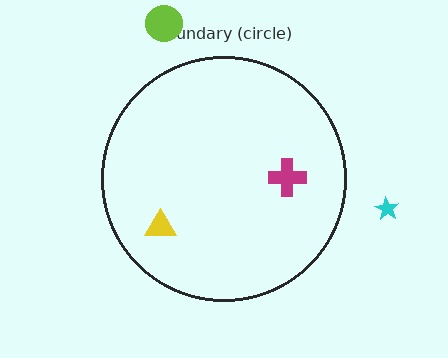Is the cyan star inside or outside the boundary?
Outside.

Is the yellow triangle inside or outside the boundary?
Inside.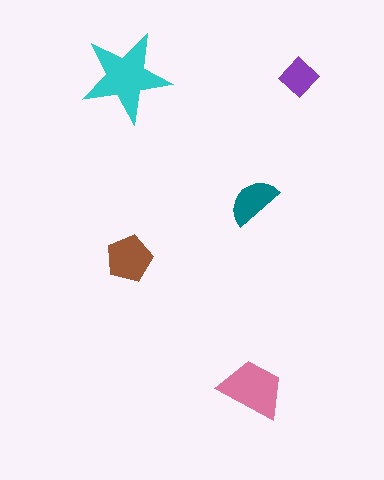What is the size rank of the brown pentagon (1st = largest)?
3rd.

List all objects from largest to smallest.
The cyan star, the pink trapezoid, the brown pentagon, the teal semicircle, the purple diamond.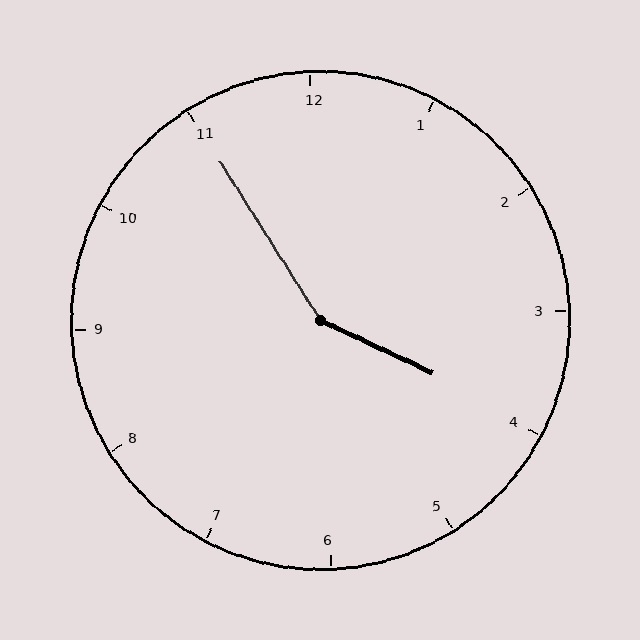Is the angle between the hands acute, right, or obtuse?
It is obtuse.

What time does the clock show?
3:55.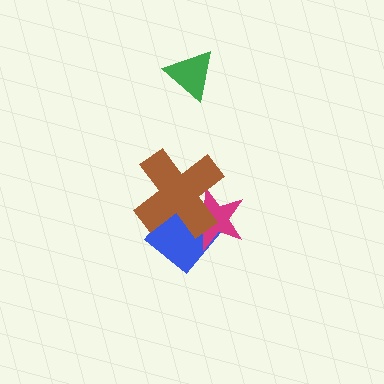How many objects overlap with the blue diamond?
2 objects overlap with the blue diamond.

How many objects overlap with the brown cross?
2 objects overlap with the brown cross.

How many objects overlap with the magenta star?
2 objects overlap with the magenta star.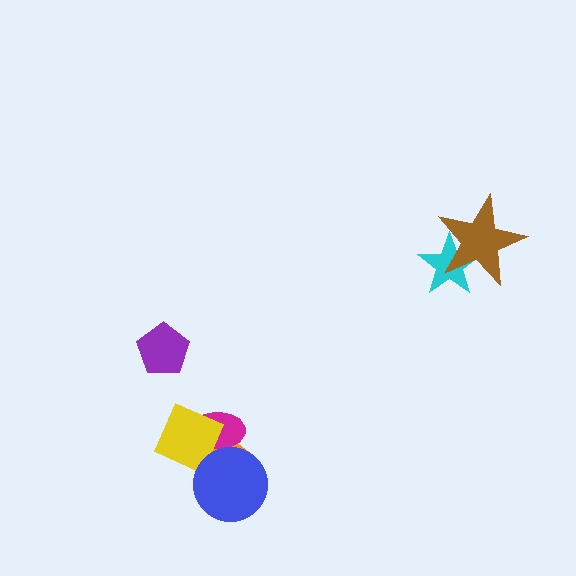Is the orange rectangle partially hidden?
Yes, it is partially covered by another shape.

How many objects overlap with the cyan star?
1 object overlaps with the cyan star.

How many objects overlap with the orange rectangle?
3 objects overlap with the orange rectangle.